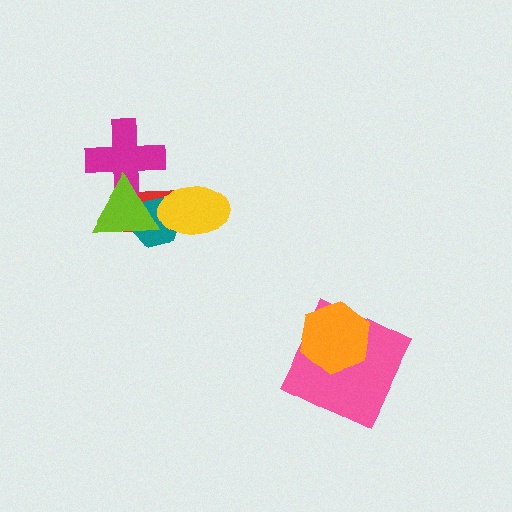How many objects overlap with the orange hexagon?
1 object overlaps with the orange hexagon.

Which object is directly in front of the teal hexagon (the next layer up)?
The yellow ellipse is directly in front of the teal hexagon.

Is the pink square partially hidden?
Yes, it is partially covered by another shape.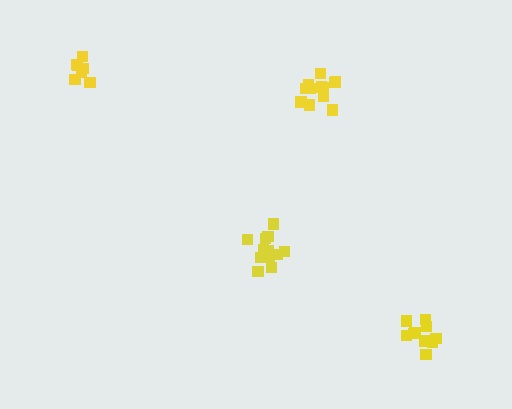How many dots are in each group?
Group 1: 13 dots, Group 2: 10 dots, Group 3: 13 dots, Group 4: 7 dots (43 total).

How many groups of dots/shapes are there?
There are 4 groups.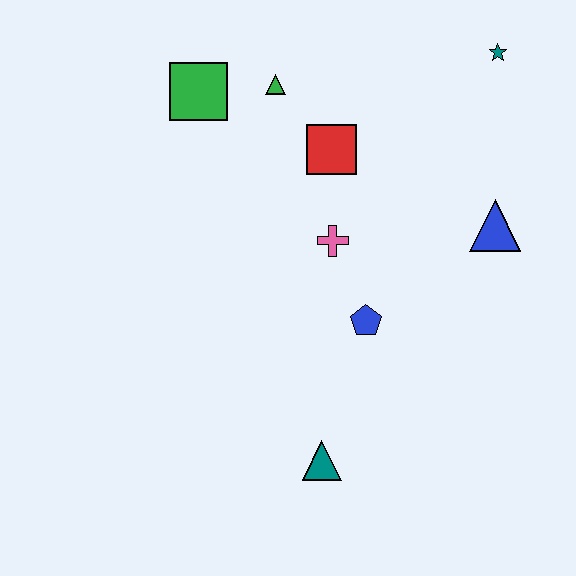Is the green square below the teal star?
Yes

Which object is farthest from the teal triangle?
The teal star is farthest from the teal triangle.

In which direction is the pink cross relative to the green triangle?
The pink cross is below the green triangle.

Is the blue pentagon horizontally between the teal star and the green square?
Yes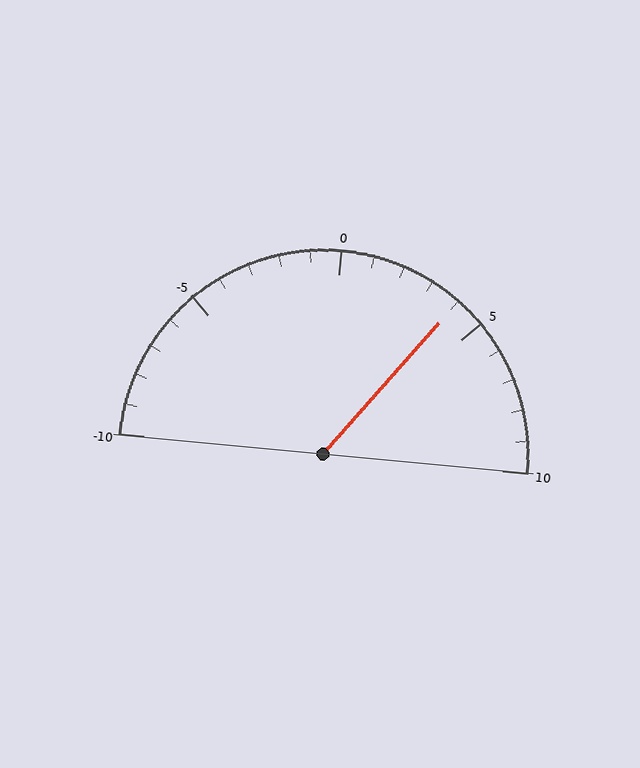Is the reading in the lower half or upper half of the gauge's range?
The reading is in the upper half of the range (-10 to 10).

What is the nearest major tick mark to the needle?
The nearest major tick mark is 5.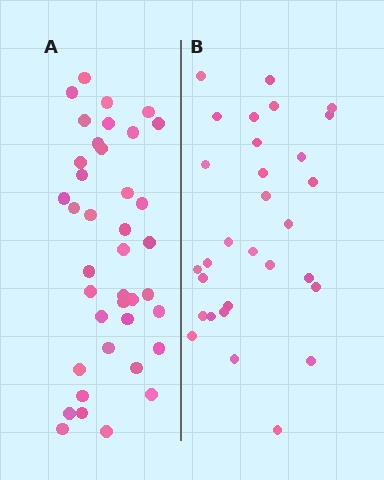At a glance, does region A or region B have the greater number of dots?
Region A (the left region) has more dots.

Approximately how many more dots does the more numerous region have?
Region A has roughly 8 or so more dots than region B.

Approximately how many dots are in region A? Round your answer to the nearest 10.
About 40 dots. (The exact count is 39, which rounds to 40.)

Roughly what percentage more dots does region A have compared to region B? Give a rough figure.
About 30% more.